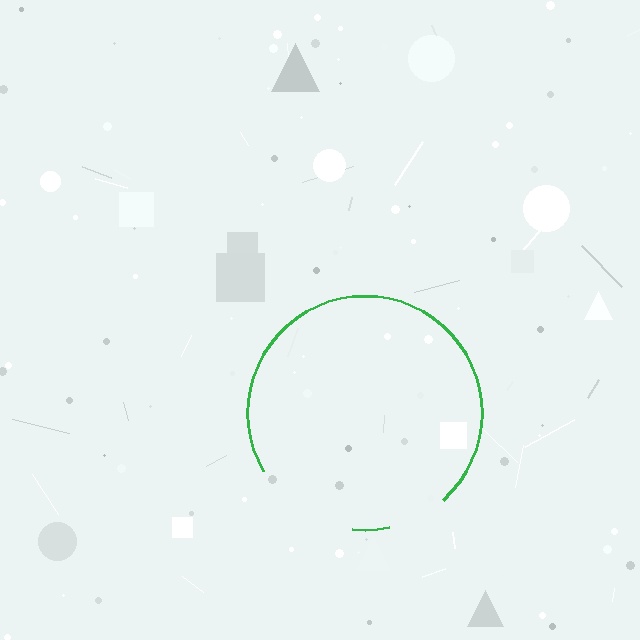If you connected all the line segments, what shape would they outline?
They would outline a circle.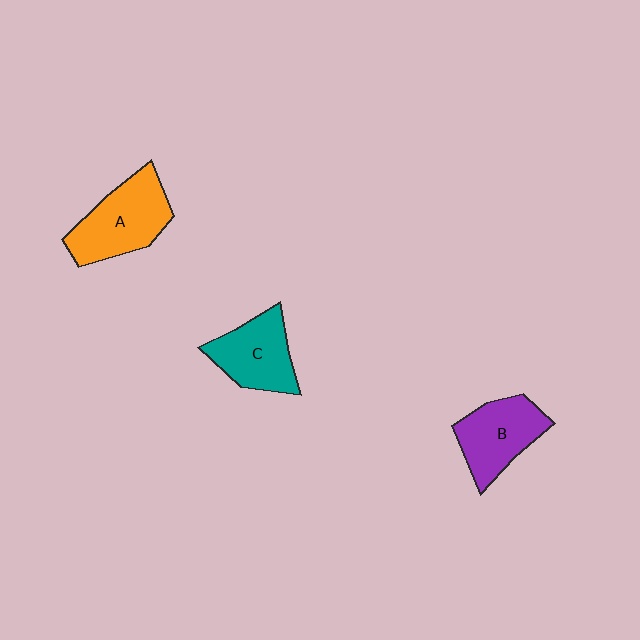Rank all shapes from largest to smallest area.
From largest to smallest: A (orange), B (purple), C (teal).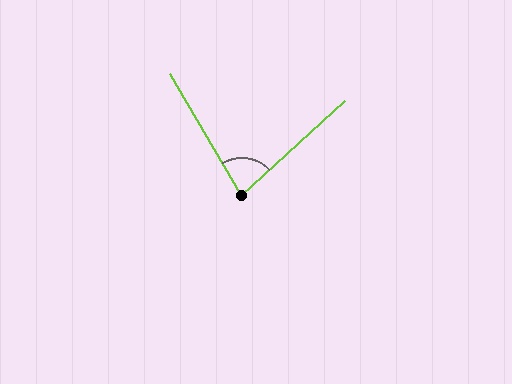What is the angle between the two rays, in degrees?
Approximately 78 degrees.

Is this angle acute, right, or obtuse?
It is acute.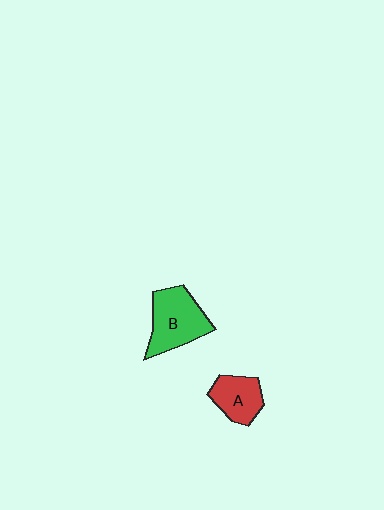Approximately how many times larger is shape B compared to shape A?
Approximately 1.5 times.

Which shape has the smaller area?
Shape A (red).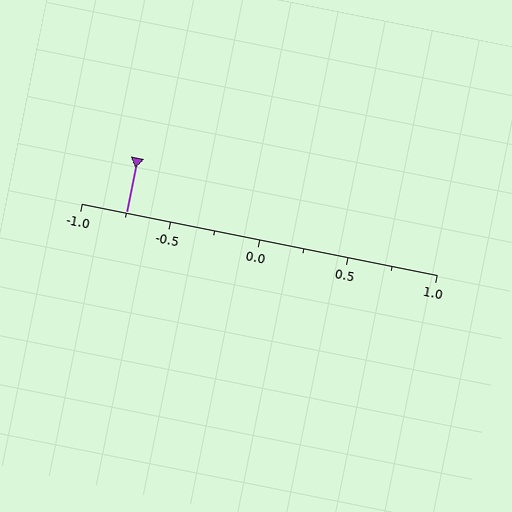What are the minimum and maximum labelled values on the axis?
The axis runs from -1.0 to 1.0.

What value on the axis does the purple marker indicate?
The marker indicates approximately -0.75.